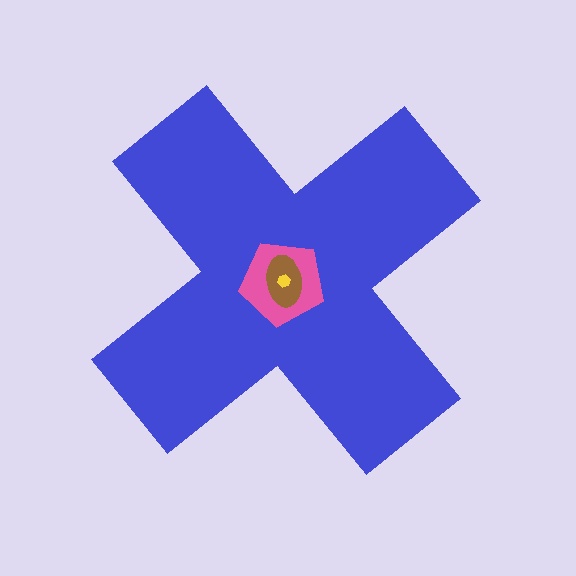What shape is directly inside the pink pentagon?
The brown ellipse.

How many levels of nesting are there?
4.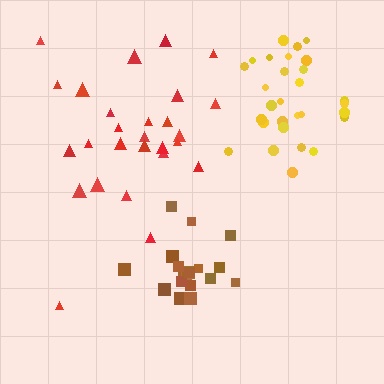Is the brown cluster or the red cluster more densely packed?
Brown.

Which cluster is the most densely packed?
Brown.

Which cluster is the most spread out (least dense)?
Red.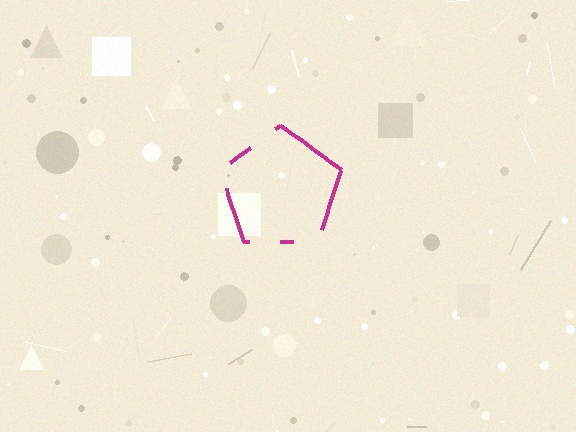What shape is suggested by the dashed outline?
The dashed outline suggests a pentagon.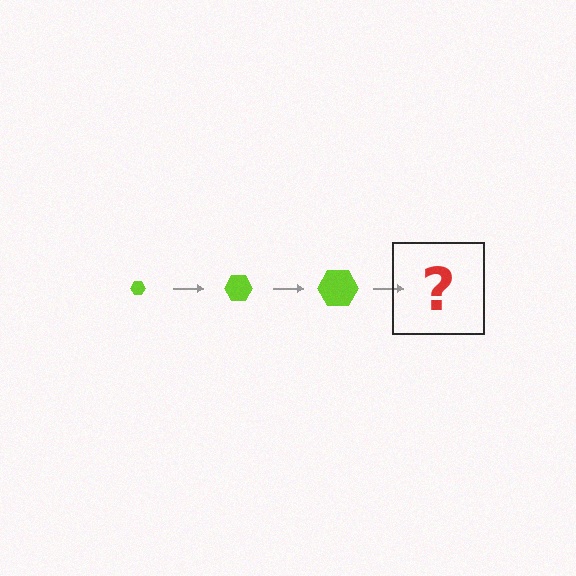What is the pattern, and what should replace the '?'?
The pattern is that the hexagon gets progressively larger each step. The '?' should be a lime hexagon, larger than the previous one.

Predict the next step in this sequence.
The next step is a lime hexagon, larger than the previous one.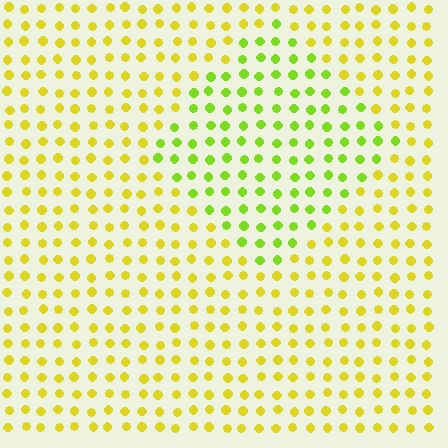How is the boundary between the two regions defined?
The boundary is defined purely by a slight shift in hue (about 33 degrees). Spacing, size, and orientation are identical on both sides.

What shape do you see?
I see a diamond.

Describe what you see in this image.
The image is filled with small yellow elements in a uniform arrangement. A diamond-shaped region is visible where the elements are tinted to a slightly different hue, forming a subtle color boundary.